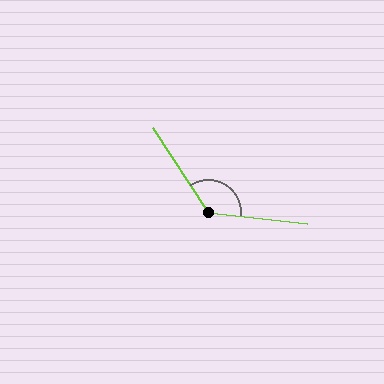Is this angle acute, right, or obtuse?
It is obtuse.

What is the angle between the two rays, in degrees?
Approximately 130 degrees.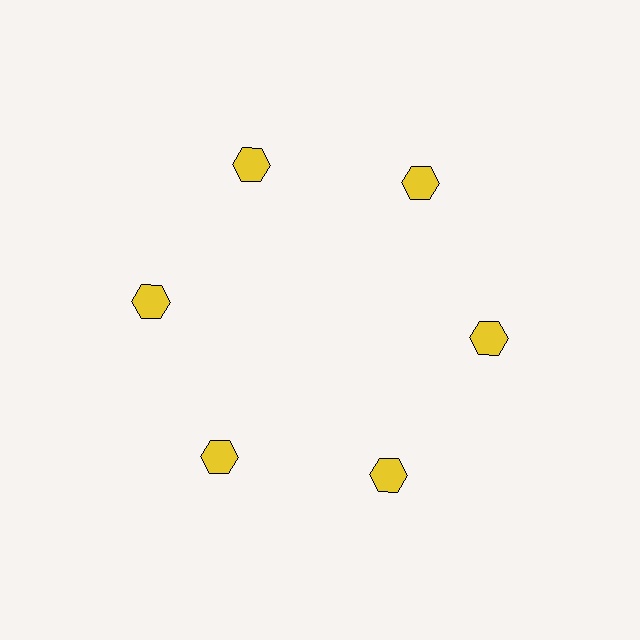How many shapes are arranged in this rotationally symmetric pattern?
There are 6 shapes, arranged in 6 groups of 1.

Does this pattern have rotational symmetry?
Yes, this pattern has 6-fold rotational symmetry. It looks the same after rotating 60 degrees around the center.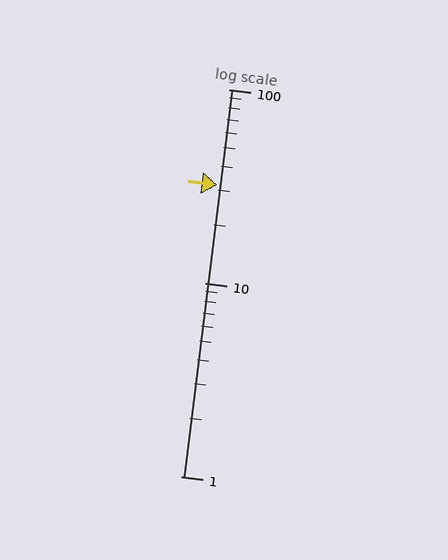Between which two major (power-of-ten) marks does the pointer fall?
The pointer is between 10 and 100.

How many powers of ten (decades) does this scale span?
The scale spans 2 decades, from 1 to 100.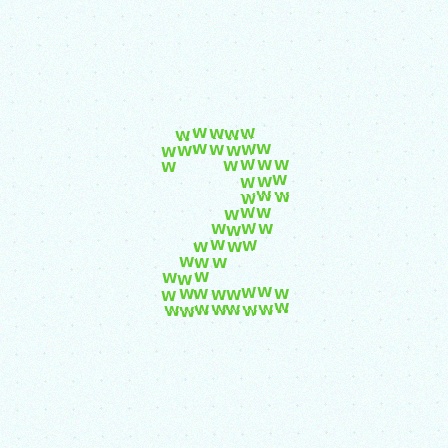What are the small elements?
The small elements are letter W's.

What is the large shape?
The large shape is the digit 2.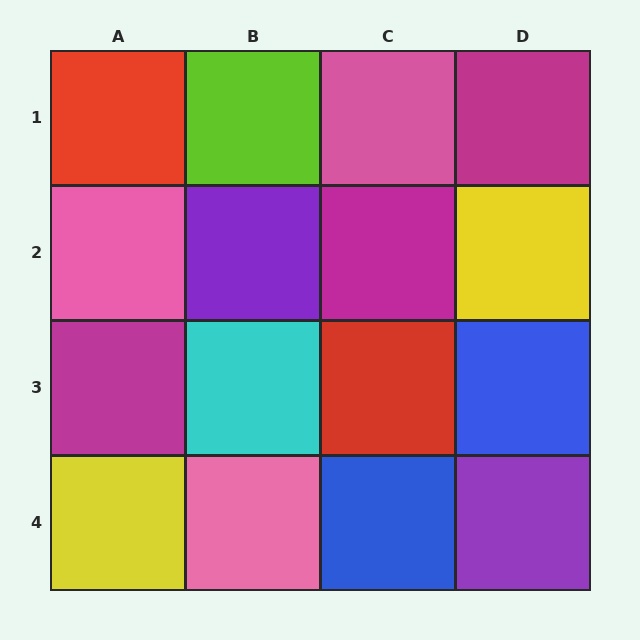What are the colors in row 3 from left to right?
Magenta, cyan, red, blue.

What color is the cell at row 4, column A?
Yellow.